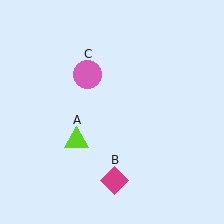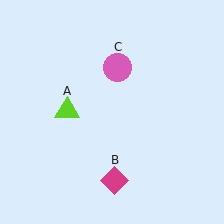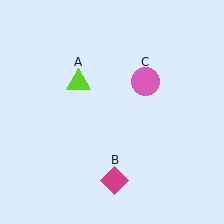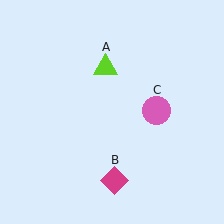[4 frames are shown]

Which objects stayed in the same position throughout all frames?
Magenta diamond (object B) remained stationary.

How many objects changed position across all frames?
2 objects changed position: lime triangle (object A), pink circle (object C).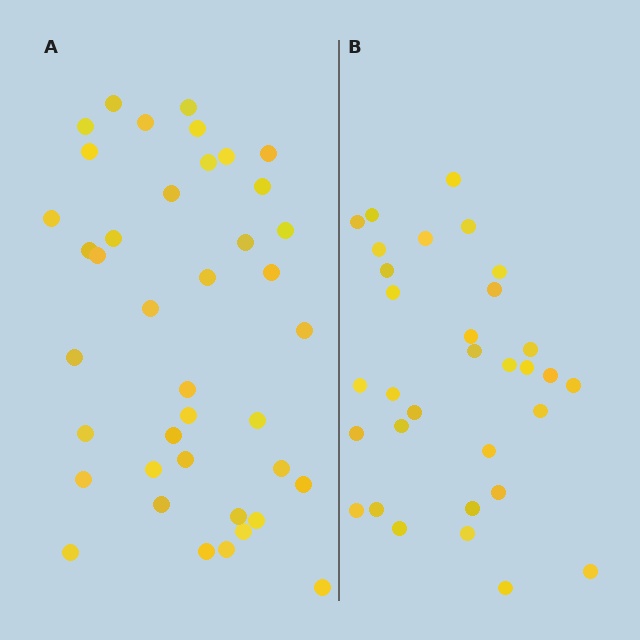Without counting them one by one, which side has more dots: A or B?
Region A (the left region) has more dots.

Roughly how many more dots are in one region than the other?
Region A has roughly 8 or so more dots than region B.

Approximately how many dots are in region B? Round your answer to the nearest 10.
About 30 dots. (The exact count is 32, which rounds to 30.)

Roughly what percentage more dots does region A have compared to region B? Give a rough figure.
About 25% more.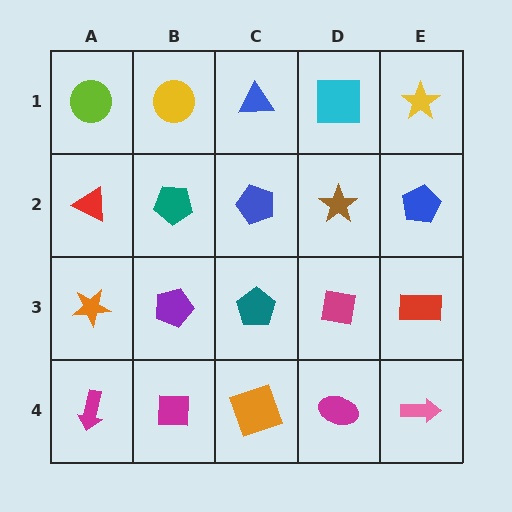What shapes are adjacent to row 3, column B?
A teal pentagon (row 2, column B), a magenta square (row 4, column B), an orange star (row 3, column A), a teal pentagon (row 3, column C).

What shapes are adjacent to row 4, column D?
A magenta square (row 3, column D), an orange square (row 4, column C), a pink arrow (row 4, column E).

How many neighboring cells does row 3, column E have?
3.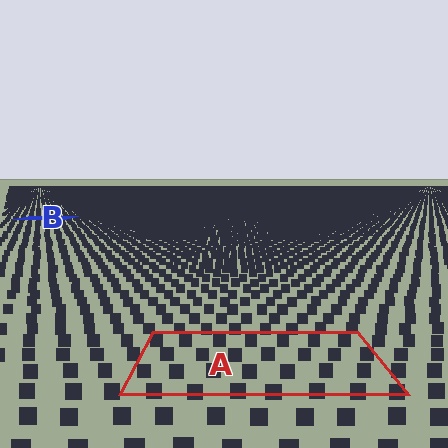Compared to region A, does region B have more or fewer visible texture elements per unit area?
Region B has more texture elements per unit area — they are packed more densely because it is farther away.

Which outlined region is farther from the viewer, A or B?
Region B is farther from the viewer — the texture elements inside it appear smaller and more densely packed.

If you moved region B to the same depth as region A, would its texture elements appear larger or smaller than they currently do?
They would appear larger. At a closer depth, the same texture elements are projected at a bigger on-screen size.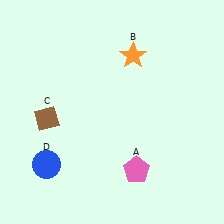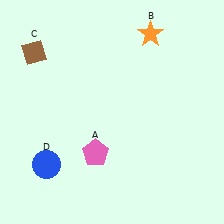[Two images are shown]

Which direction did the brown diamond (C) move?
The brown diamond (C) moved up.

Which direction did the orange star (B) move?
The orange star (B) moved up.